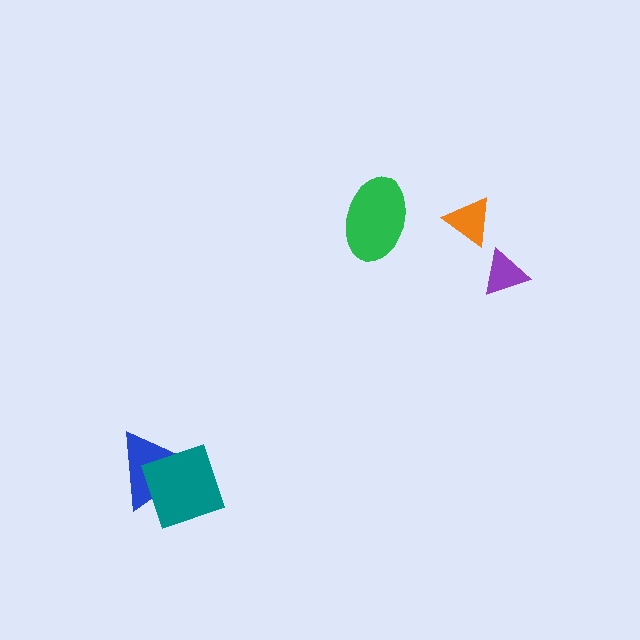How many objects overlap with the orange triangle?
0 objects overlap with the orange triangle.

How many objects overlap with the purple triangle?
0 objects overlap with the purple triangle.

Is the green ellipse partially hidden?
No, no other shape covers it.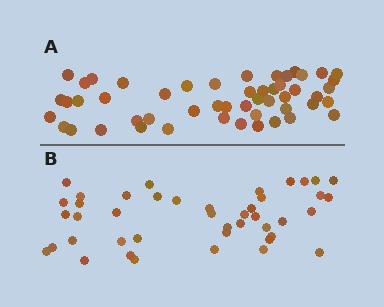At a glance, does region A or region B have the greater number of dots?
Region A (the top region) has more dots.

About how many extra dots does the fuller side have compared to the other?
Region A has roughly 8 or so more dots than region B.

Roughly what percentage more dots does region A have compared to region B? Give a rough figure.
About 20% more.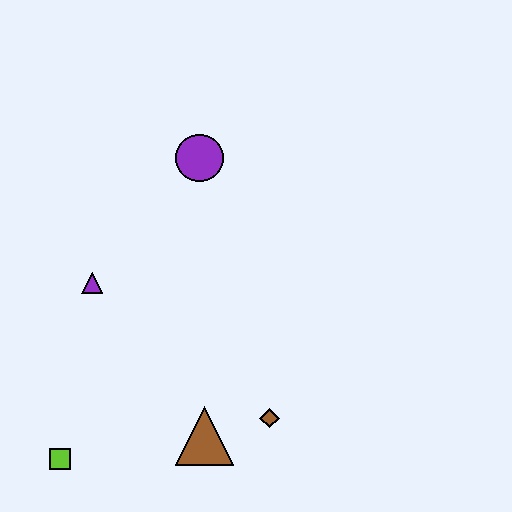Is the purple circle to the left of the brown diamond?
Yes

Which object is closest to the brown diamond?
The brown triangle is closest to the brown diamond.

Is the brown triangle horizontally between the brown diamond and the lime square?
Yes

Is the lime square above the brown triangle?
No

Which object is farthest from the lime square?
The purple circle is farthest from the lime square.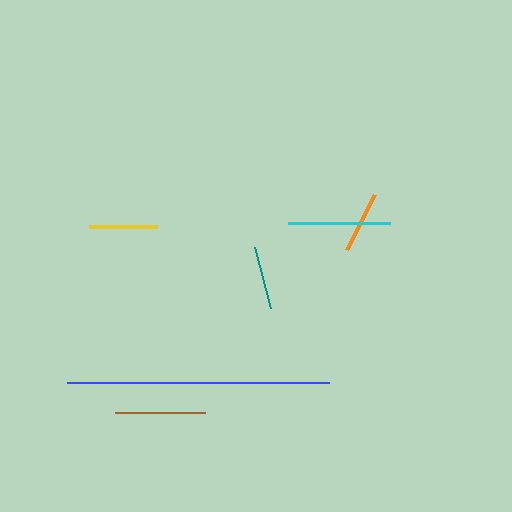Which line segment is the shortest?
The teal line is the shortest at approximately 62 pixels.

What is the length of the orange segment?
The orange segment is approximately 62 pixels long.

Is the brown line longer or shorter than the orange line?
The brown line is longer than the orange line.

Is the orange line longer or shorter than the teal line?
The orange line is longer than the teal line.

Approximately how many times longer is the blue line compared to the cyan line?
The blue line is approximately 2.6 times the length of the cyan line.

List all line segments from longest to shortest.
From longest to shortest: blue, cyan, brown, yellow, orange, teal.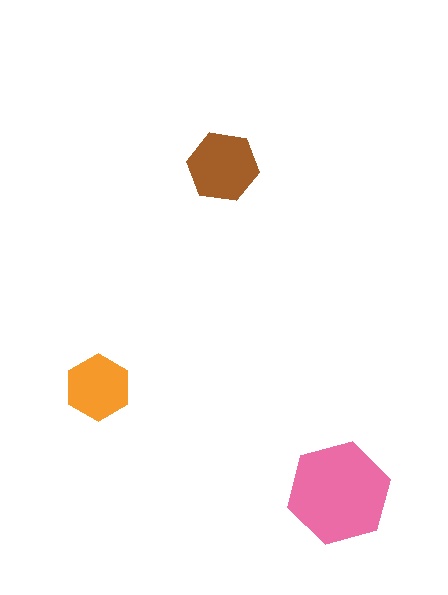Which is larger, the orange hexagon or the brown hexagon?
The brown one.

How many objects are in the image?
There are 3 objects in the image.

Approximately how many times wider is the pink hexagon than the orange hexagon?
About 1.5 times wider.